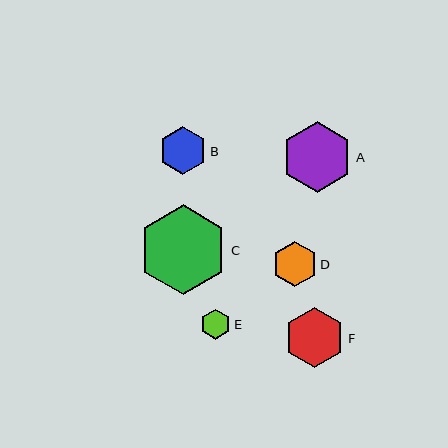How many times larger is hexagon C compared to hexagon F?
Hexagon C is approximately 1.5 times the size of hexagon F.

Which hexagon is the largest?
Hexagon C is the largest with a size of approximately 90 pixels.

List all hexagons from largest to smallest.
From largest to smallest: C, A, F, B, D, E.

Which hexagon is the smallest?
Hexagon E is the smallest with a size of approximately 30 pixels.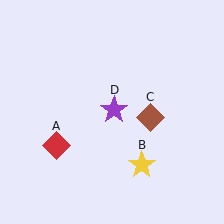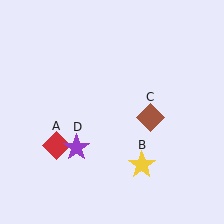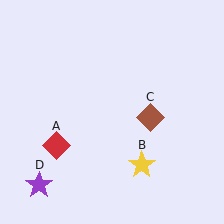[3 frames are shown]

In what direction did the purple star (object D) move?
The purple star (object D) moved down and to the left.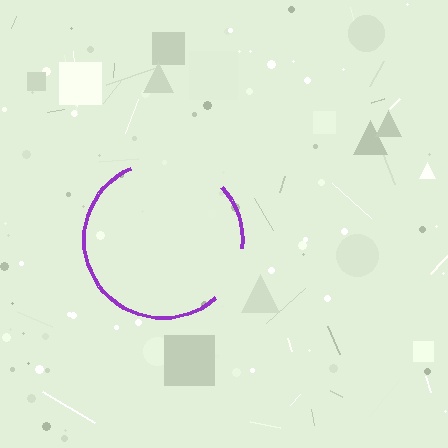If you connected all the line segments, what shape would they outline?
They would outline a circle.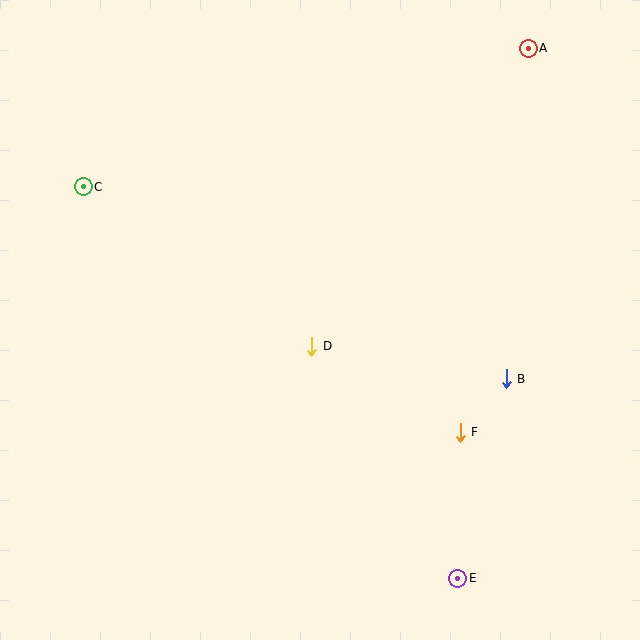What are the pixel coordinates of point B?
Point B is at (506, 379).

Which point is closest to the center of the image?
Point D at (312, 346) is closest to the center.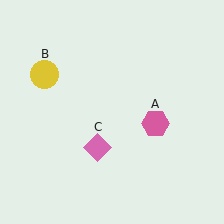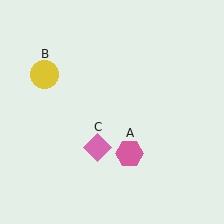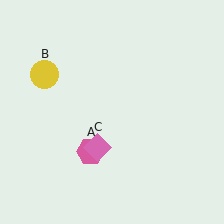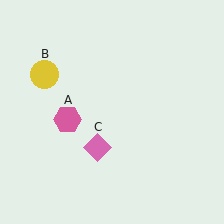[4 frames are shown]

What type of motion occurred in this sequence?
The pink hexagon (object A) rotated clockwise around the center of the scene.